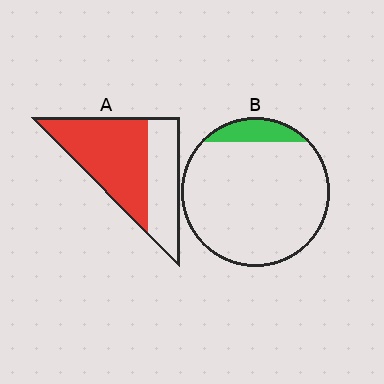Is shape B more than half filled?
No.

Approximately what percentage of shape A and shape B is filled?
A is approximately 60% and B is approximately 10%.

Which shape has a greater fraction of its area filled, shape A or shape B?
Shape A.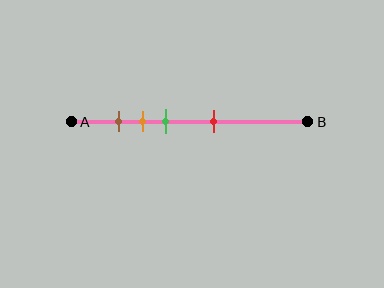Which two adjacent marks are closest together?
The brown and orange marks are the closest adjacent pair.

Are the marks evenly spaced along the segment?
No, the marks are not evenly spaced.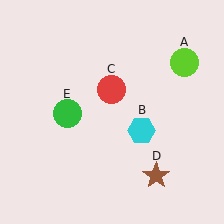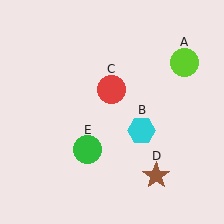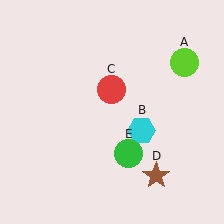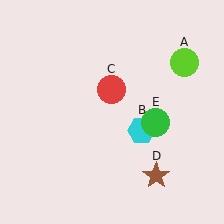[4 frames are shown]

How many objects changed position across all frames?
1 object changed position: green circle (object E).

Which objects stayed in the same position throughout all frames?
Lime circle (object A) and cyan hexagon (object B) and red circle (object C) and brown star (object D) remained stationary.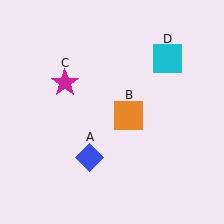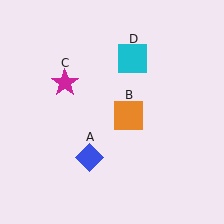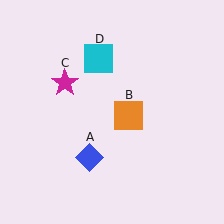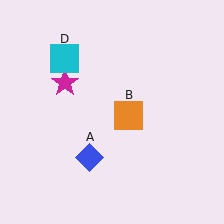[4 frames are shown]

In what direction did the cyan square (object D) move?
The cyan square (object D) moved left.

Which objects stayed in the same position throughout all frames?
Blue diamond (object A) and orange square (object B) and magenta star (object C) remained stationary.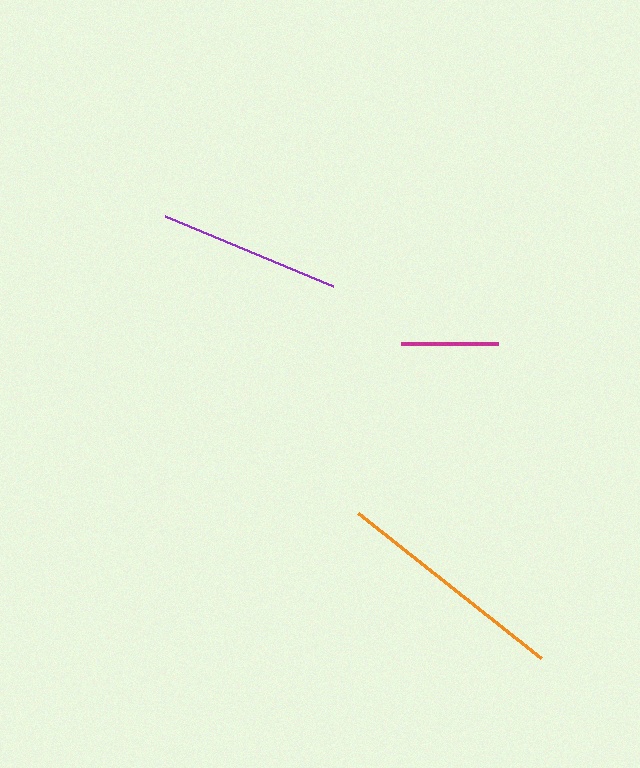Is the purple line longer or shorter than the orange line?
The orange line is longer than the purple line.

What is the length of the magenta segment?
The magenta segment is approximately 98 pixels long.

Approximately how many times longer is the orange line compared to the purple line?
The orange line is approximately 1.3 times the length of the purple line.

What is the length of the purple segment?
The purple segment is approximately 182 pixels long.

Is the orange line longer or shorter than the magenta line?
The orange line is longer than the magenta line.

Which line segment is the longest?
The orange line is the longest at approximately 233 pixels.